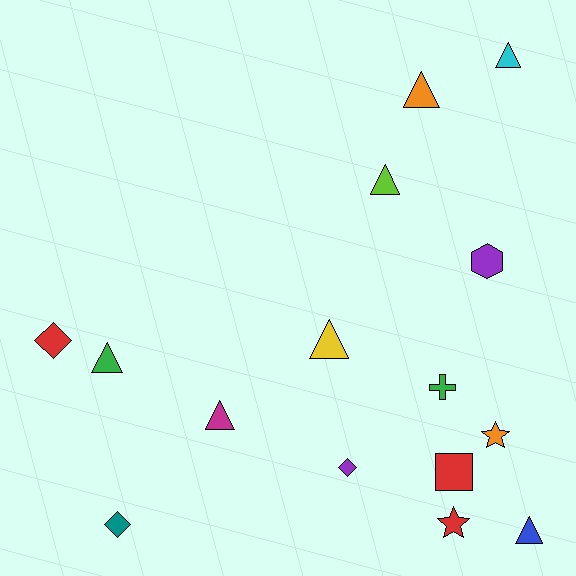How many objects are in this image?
There are 15 objects.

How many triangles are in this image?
There are 7 triangles.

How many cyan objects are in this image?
There is 1 cyan object.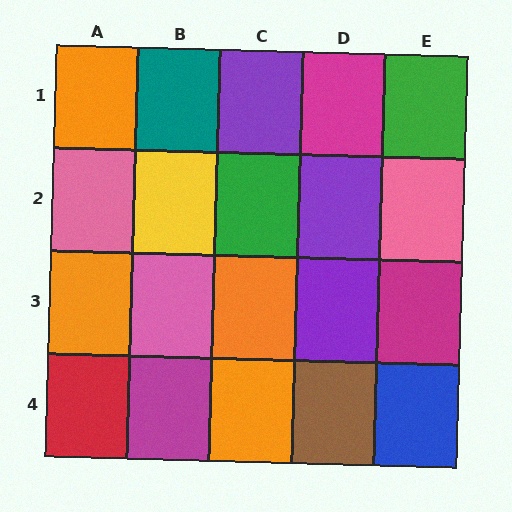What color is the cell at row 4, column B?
Magenta.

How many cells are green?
2 cells are green.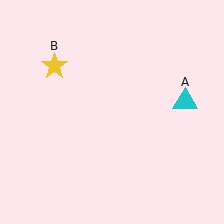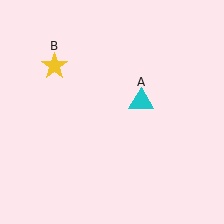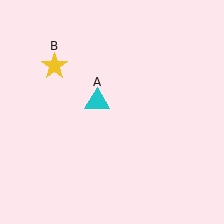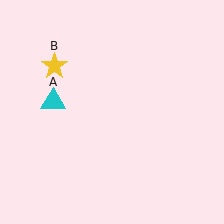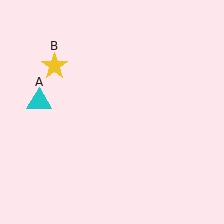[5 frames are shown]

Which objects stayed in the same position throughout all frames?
Yellow star (object B) remained stationary.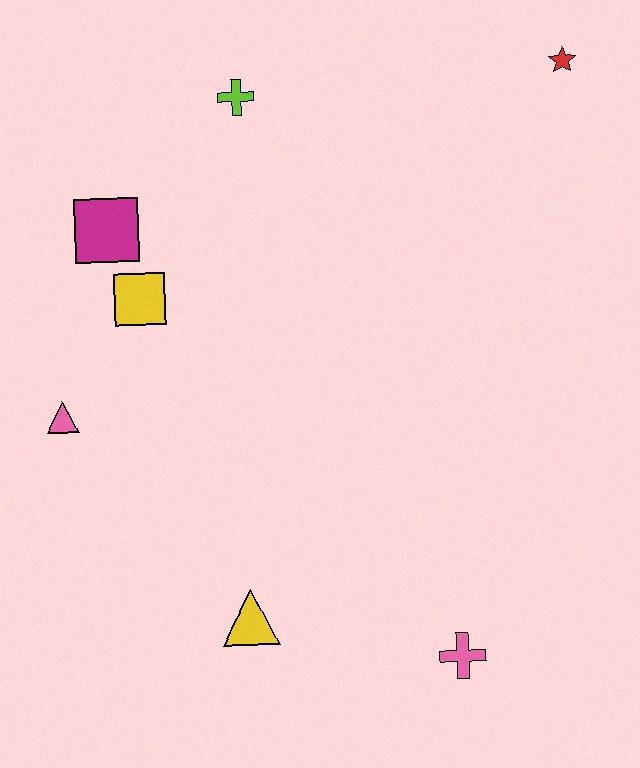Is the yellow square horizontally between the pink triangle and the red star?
Yes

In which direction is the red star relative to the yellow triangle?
The red star is above the yellow triangle.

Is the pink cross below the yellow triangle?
Yes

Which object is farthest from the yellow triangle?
The red star is farthest from the yellow triangle.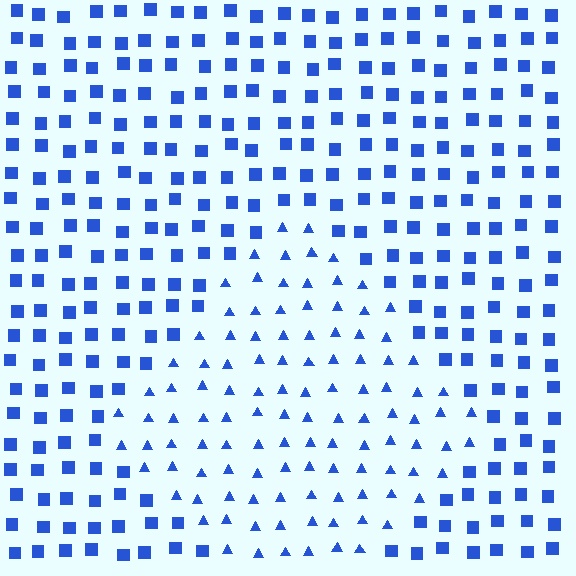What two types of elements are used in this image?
The image uses triangles inside the diamond region and squares outside it.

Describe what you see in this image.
The image is filled with small blue elements arranged in a uniform grid. A diamond-shaped region contains triangles, while the surrounding area contains squares. The boundary is defined purely by the change in element shape.